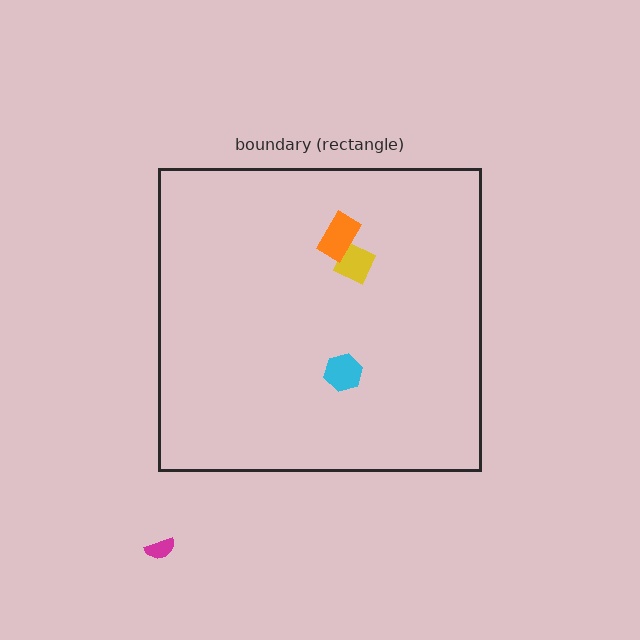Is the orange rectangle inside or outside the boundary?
Inside.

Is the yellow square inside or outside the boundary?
Inside.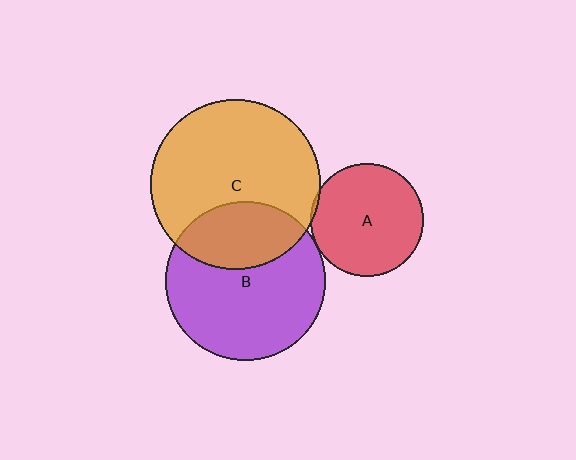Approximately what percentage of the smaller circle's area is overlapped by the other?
Approximately 5%.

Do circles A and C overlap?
Yes.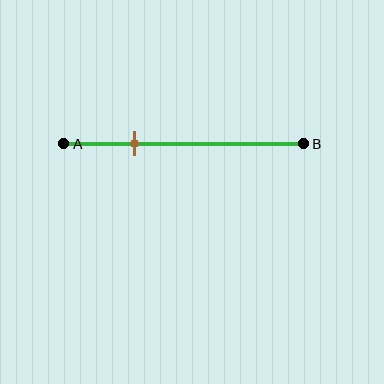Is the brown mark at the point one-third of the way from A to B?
No, the mark is at about 30% from A, not at the 33% one-third point.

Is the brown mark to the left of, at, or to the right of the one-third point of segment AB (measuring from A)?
The brown mark is to the left of the one-third point of segment AB.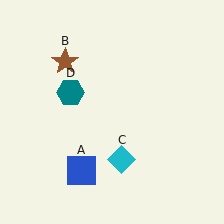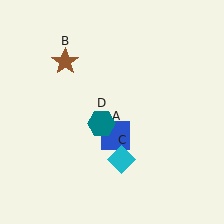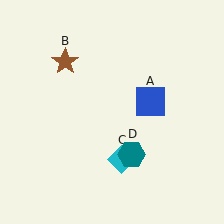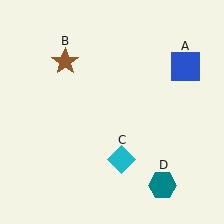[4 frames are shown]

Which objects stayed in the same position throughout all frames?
Brown star (object B) and cyan diamond (object C) remained stationary.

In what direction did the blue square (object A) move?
The blue square (object A) moved up and to the right.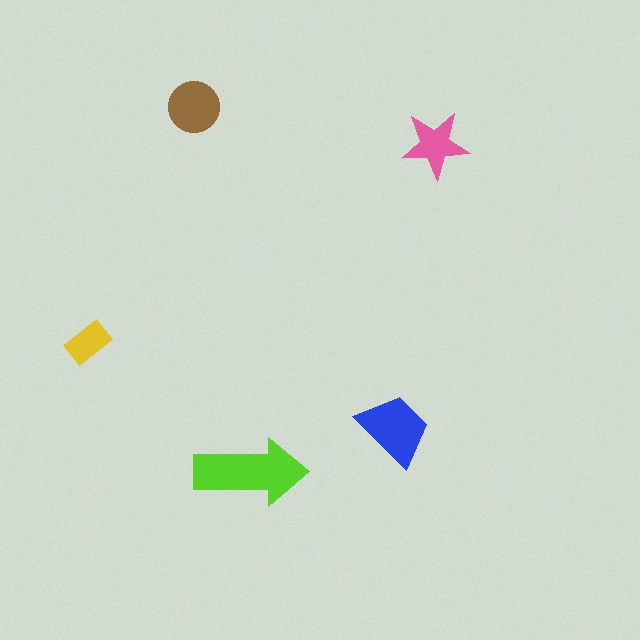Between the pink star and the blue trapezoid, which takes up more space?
The blue trapezoid.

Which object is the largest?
The lime arrow.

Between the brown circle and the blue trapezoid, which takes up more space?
The blue trapezoid.